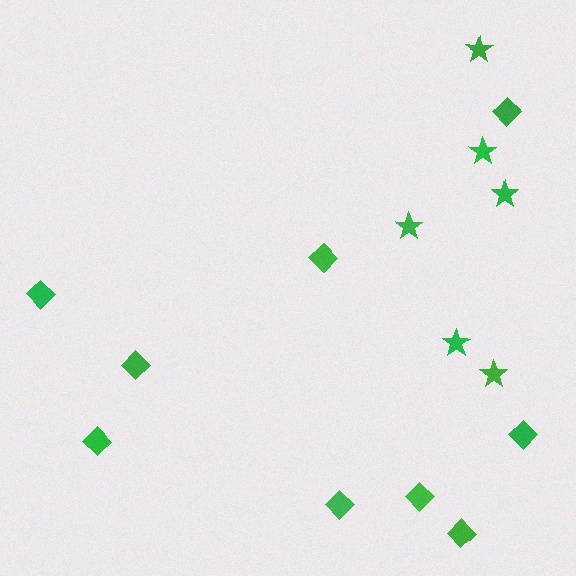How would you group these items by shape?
There are 2 groups: one group of stars (6) and one group of diamonds (9).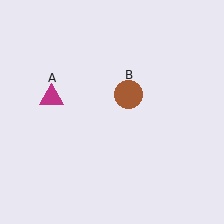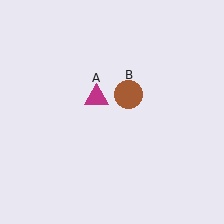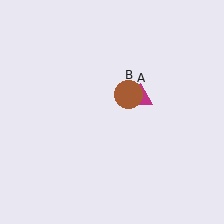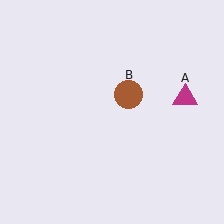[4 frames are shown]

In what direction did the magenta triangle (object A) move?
The magenta triangle (object A) moved right.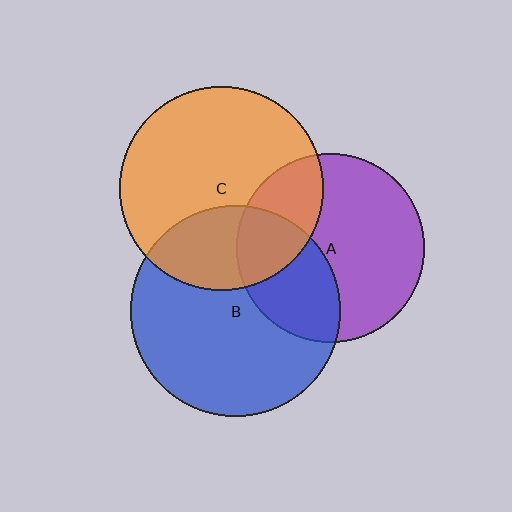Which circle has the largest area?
Circle B (blue).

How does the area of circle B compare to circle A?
Approximately 1.2 times.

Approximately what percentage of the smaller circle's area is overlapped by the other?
Approximately 35%.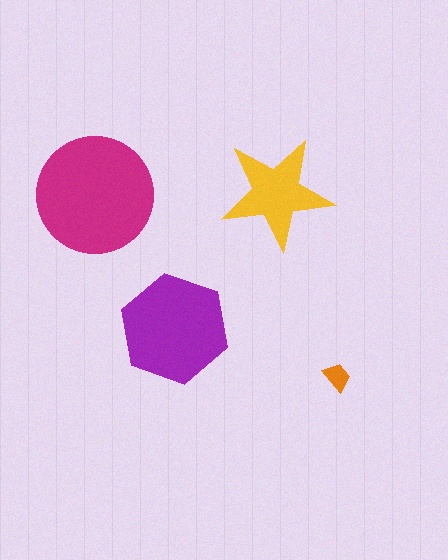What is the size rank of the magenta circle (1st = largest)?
1st.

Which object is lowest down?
The orange trapezoid is bottommost.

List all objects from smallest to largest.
The orange trapezoid, the yellow star, the purple hexagon, the magenta circle.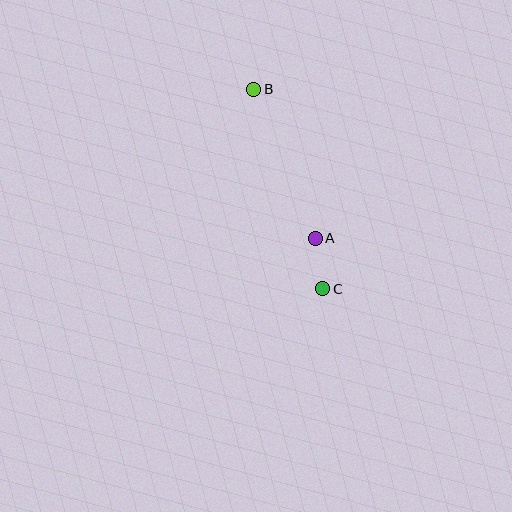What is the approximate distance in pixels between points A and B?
The distance between A and B is approximately 161 pixels.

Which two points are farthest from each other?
Points B and C are farthest from each other.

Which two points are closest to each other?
Points A and C are closest to each other.